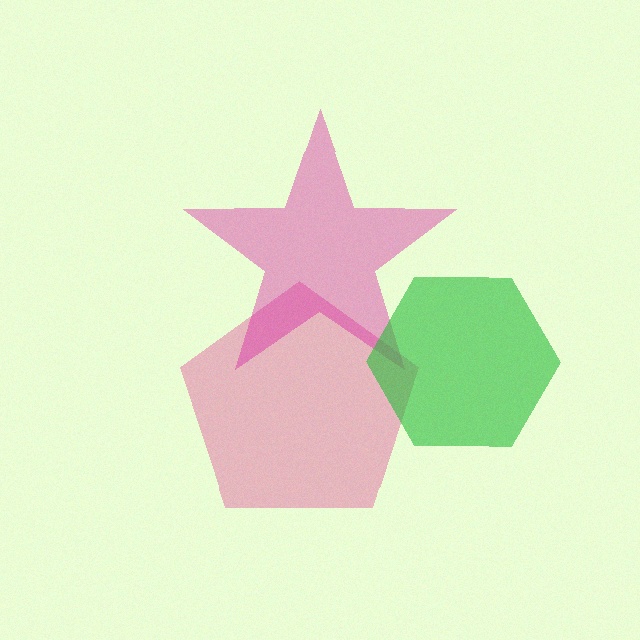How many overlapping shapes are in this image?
There are 3 overlapping shapes in the image.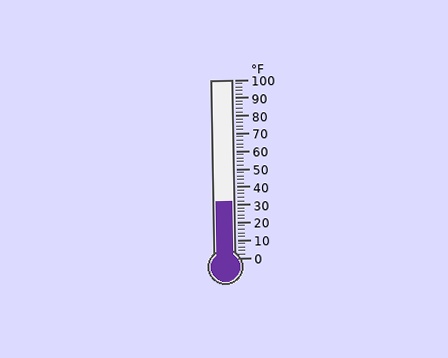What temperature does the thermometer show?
The thermometer shows approximately 32°F.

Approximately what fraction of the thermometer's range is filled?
The thermometer is filled to approximately 30% of its range.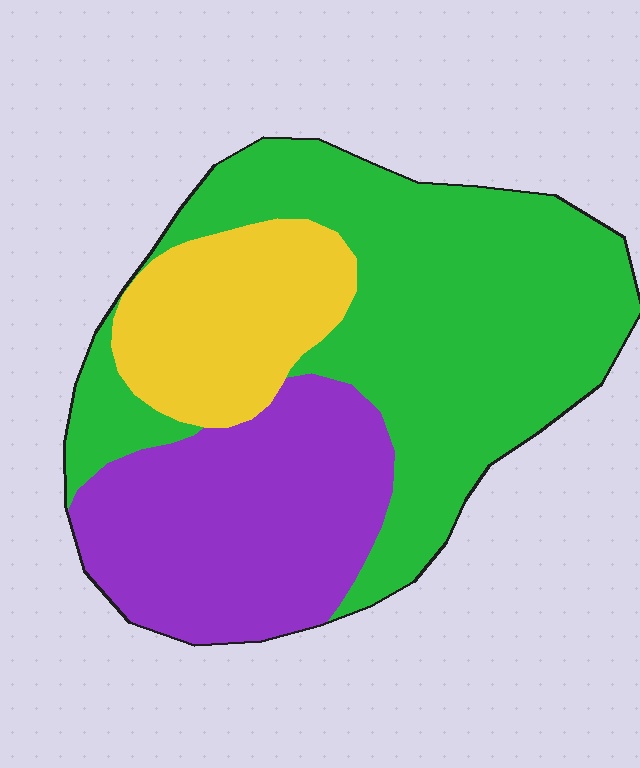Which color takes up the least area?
Yellow, at roughly 20%.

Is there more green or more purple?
Green.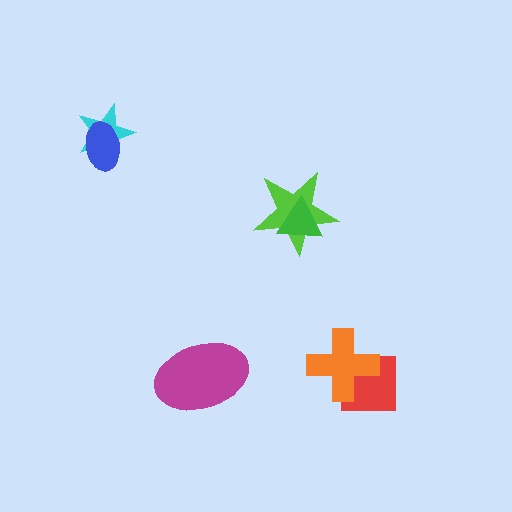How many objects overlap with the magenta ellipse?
0 objects overlap with the magenta ellipse.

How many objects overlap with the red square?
1 object overlaps with the red square.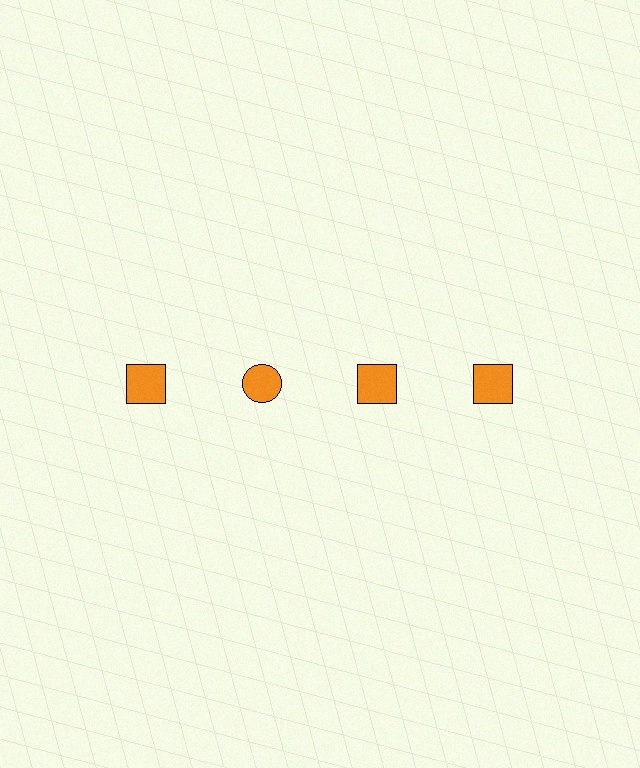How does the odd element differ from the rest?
It has a different shape: circle instead of square.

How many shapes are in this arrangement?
There are 4 shapes arranged in a grid pattern.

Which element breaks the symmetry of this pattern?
The orange circle in the top row, second from left column breaks the symmetry. All other shapes are orange squares.